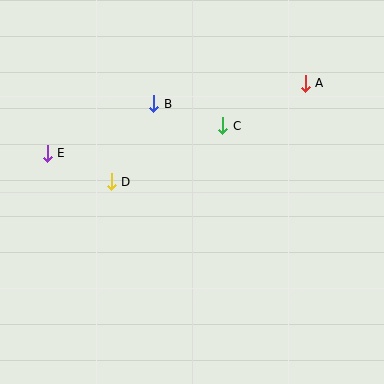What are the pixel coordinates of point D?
Point D is at (111, 182).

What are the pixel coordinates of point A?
Point A is at (305, 83).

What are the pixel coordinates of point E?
Point E is at (47, 153).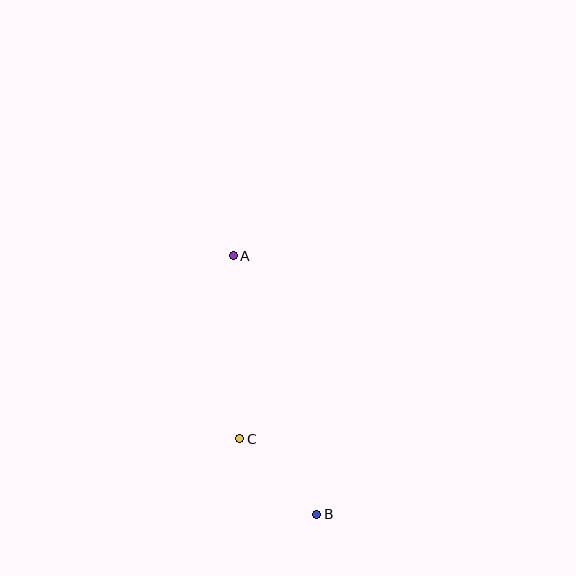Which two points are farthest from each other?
Points A and B are farthest from each other.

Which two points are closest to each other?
Points B and C are closest to each other.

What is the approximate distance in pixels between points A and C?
The distance between A and C is approximately 183 pixels.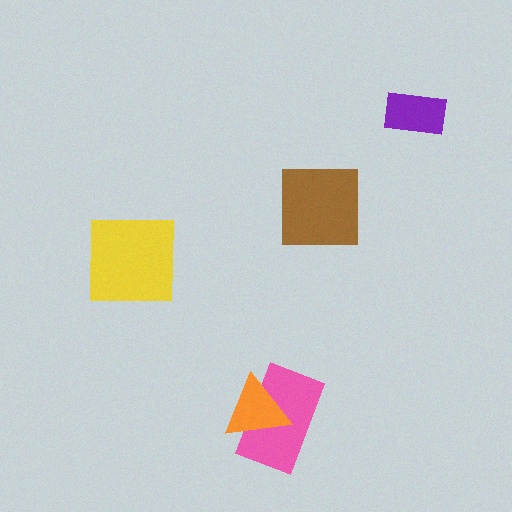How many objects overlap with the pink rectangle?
1 object overlaps with the pink rectangle.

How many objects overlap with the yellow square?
0 objects overlap with the yellow square.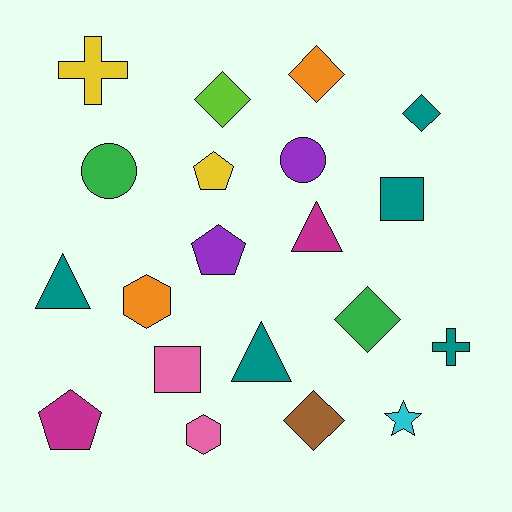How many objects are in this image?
There are 20 objects.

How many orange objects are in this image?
There are 2 orange objects.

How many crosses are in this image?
There are 2 crosses.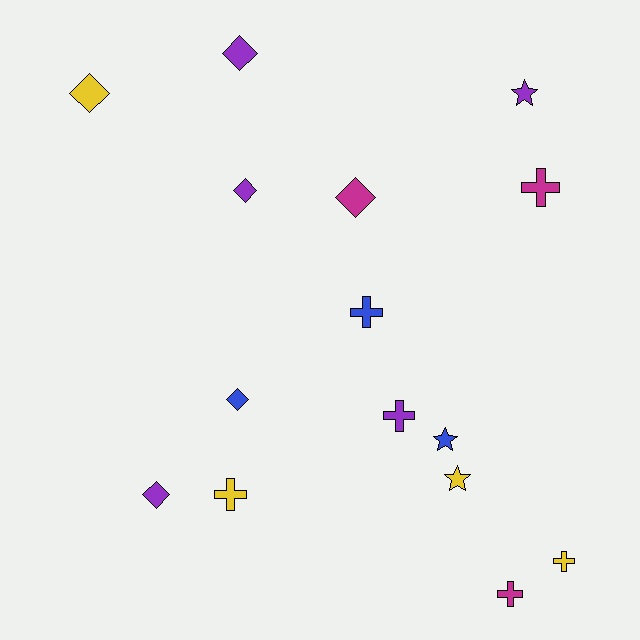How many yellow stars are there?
There is 1 yellow star.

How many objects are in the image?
There are 15 objects.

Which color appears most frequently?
Purple, with 5 objects.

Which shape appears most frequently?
Cross, with 6 objects.